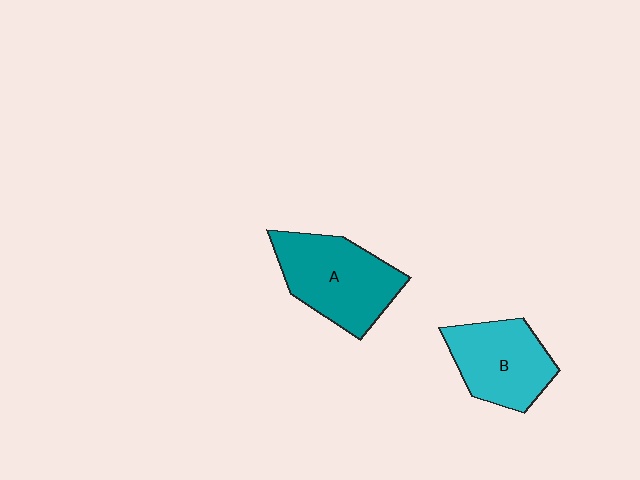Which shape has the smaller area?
Shape B (cyan).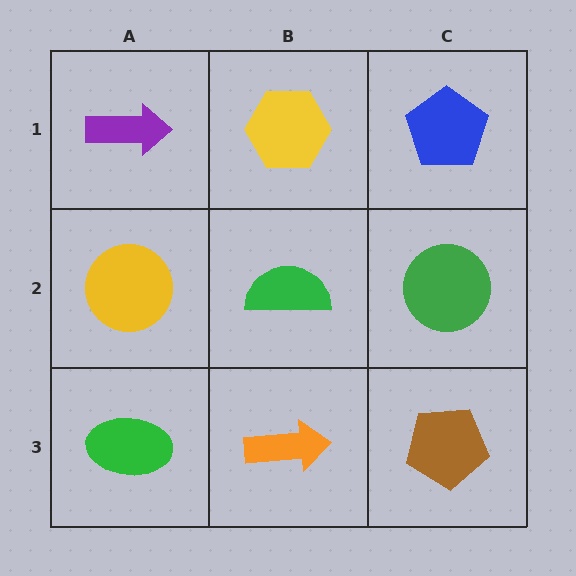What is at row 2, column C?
A green circle.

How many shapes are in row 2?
3 shapes.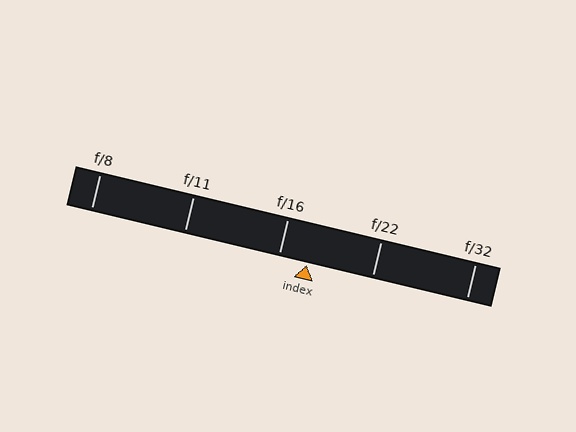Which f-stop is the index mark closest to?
The index mark is closest to f/16.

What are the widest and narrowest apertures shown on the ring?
The widest aperture shown is f/8 and the narrowest is f/32.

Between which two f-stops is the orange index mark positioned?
The index mark is between f/16 and f/22.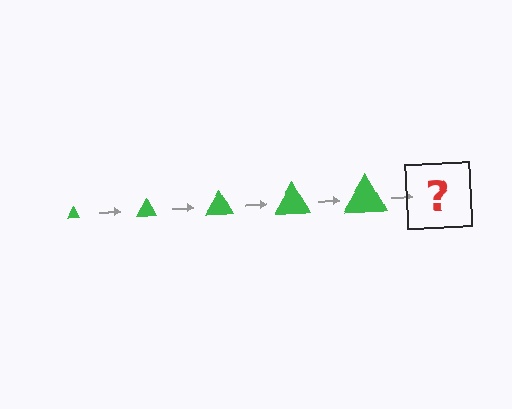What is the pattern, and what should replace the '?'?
The pattern is that the triangle gets progressively larger each step. The '?' should be a green triangle, larger than the previous one.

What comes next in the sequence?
The next element should be a green triangle, larger than the previous one.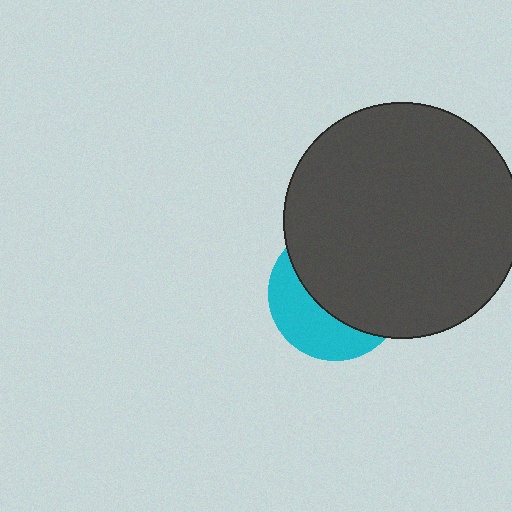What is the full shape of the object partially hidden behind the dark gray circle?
The partially hidden object is a cyan circle.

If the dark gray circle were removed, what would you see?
You would see the complete cyan circle.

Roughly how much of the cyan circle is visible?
A small part of it is visible (roughly 38%).